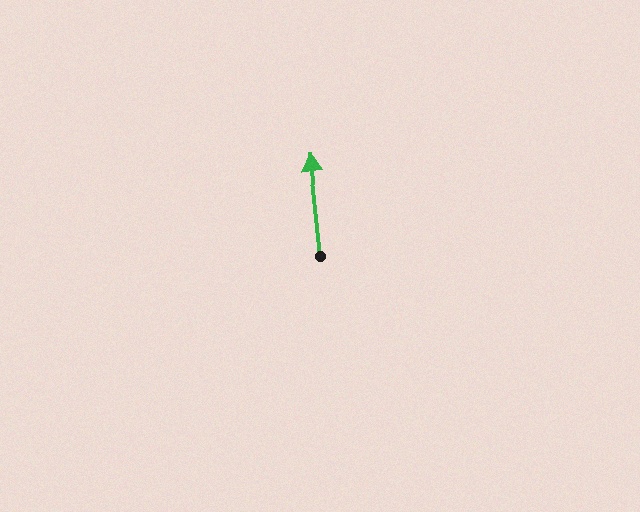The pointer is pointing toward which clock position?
Roughly 12 o'clock.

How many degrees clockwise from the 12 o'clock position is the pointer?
Approximately 354 degrees.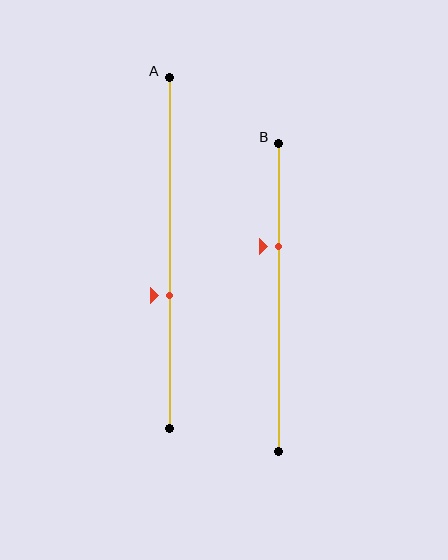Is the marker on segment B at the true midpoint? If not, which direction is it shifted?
No, the marker on segment B is shifted upward by about 16% of the segment length.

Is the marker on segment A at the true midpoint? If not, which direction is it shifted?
No, the marker on segment A is shifted downward by about 12% of the segment length.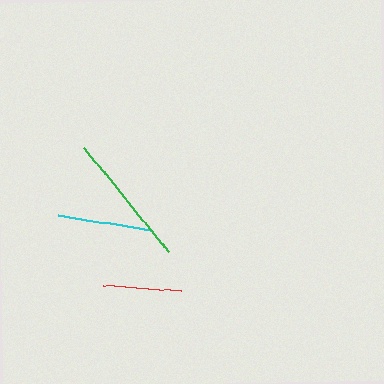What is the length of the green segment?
The green segment is approximately 135 pixels long.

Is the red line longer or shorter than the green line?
The green line is longer than the red line.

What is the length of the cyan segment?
The cyan segment is approximately 93 pixels long.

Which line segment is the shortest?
The red line is the shortest at approximately 79 pixels.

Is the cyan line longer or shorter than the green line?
The green line is longer than the cyan line.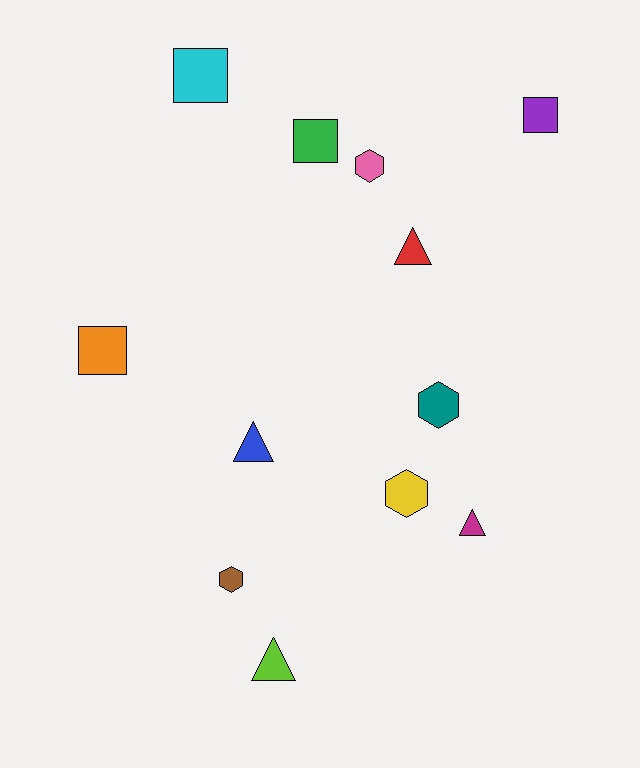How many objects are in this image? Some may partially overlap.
There are 12 objects.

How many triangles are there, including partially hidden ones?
There are 4 triangles.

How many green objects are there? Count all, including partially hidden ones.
There is 1 green object.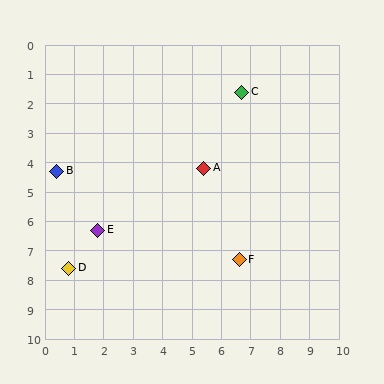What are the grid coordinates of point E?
Point E is at approximately (1.8, 6.3).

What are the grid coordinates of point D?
Point D is at approximately (0.8, 7.6).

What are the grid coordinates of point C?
Point C is at approximately (6.7, 1.6).